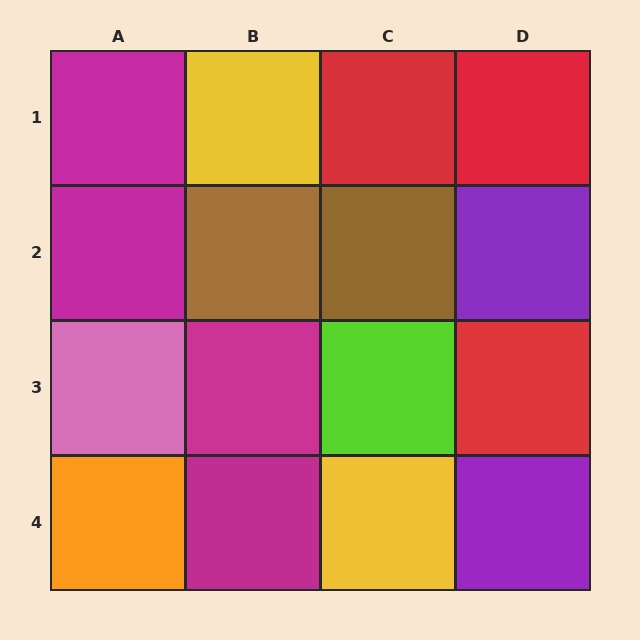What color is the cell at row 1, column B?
Yellow.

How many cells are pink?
1 cell is pink.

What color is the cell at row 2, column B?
Brown.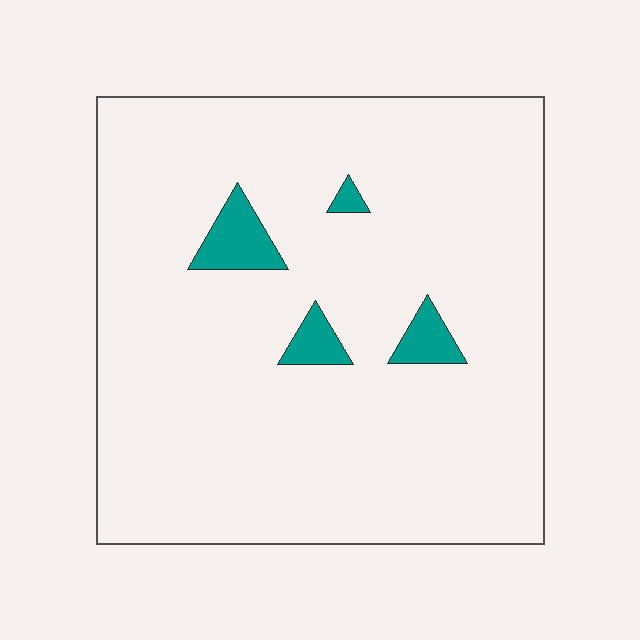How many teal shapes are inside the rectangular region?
4.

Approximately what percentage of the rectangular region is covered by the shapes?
Approximately 5%.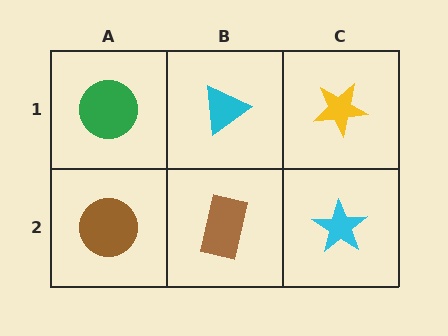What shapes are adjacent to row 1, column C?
A cyan star (row 2, column C), a cyan triangle (row 1, column B).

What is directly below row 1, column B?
A brown rectangle.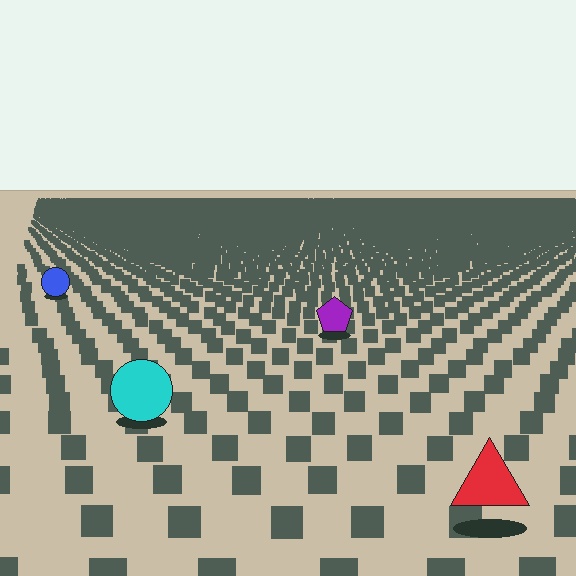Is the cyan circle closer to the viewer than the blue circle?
Yes. The cyan circle is closer — you can tell from the texture gradient: the ground texture is coarser near it.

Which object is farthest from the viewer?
The blue circle is farthest from the viewer. It appears smaller and the ground texture around it is denser.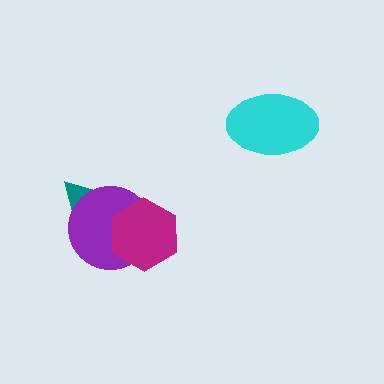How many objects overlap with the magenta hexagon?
1 object overlaps with the magenta hexagon.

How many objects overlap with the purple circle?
2 objects overlap with the purple circle.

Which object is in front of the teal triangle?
The purple circle is in front of the teal triangle.